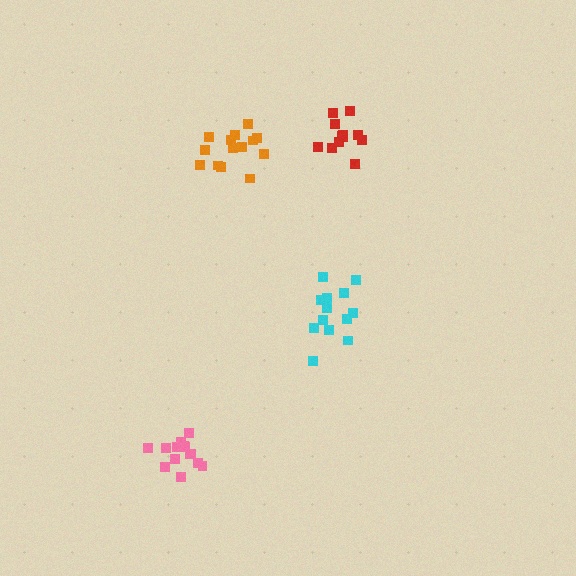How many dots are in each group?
Group 1: 14 dots, Group 2: 13 dots, Group 3: 14 dots, Group 4: 12 dots (53 total).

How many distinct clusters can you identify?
There are 4 distinct clusters.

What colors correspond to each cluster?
The clusters are colored: pink, cyan, orange, red.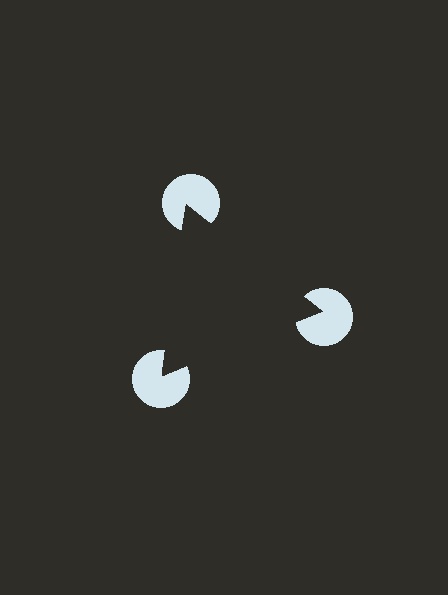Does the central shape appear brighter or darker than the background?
It typically appears slightly darker than the background, even though no actual brightness change is drawn.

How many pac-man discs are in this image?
There are 3 — one at each vertex of the illusory triangle.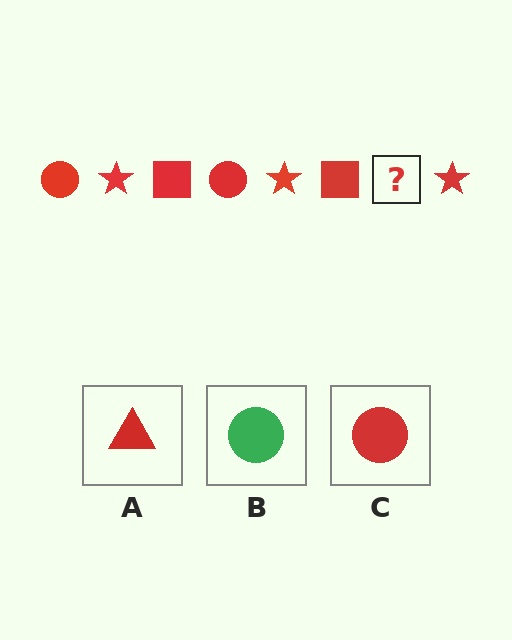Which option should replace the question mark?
Option C.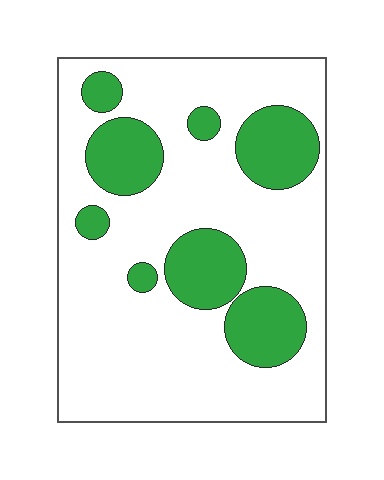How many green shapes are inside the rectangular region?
8.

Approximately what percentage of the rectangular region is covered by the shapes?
Approximately 25%.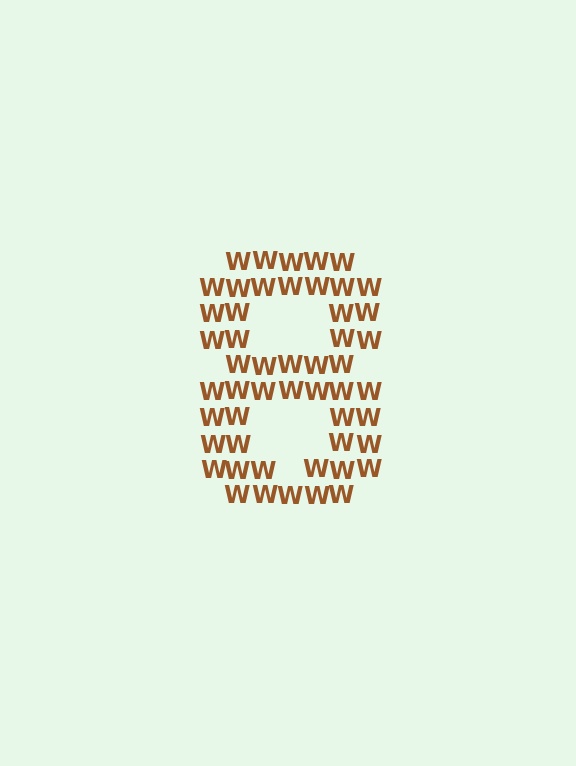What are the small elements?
The small elements are letter W's.